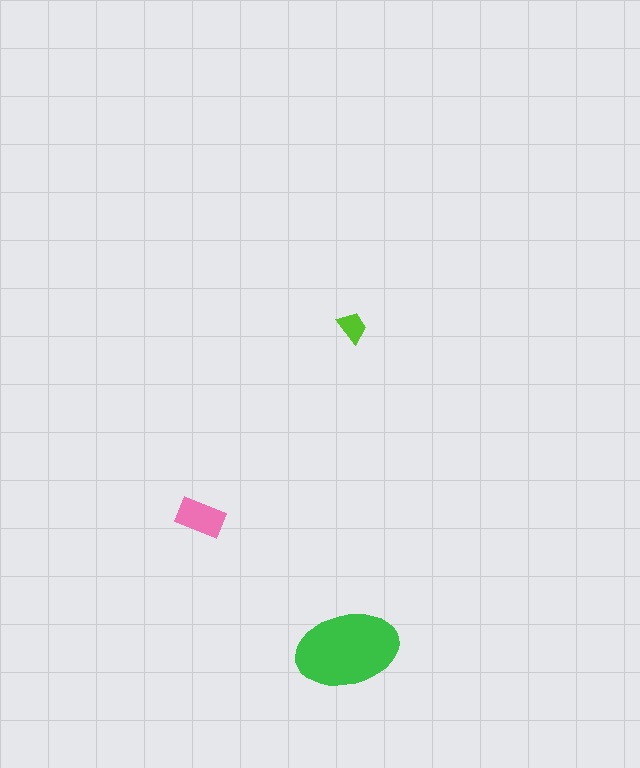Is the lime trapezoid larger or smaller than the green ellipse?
Smaller.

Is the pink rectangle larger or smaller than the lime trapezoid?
Larger.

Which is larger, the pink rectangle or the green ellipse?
The green ellipse.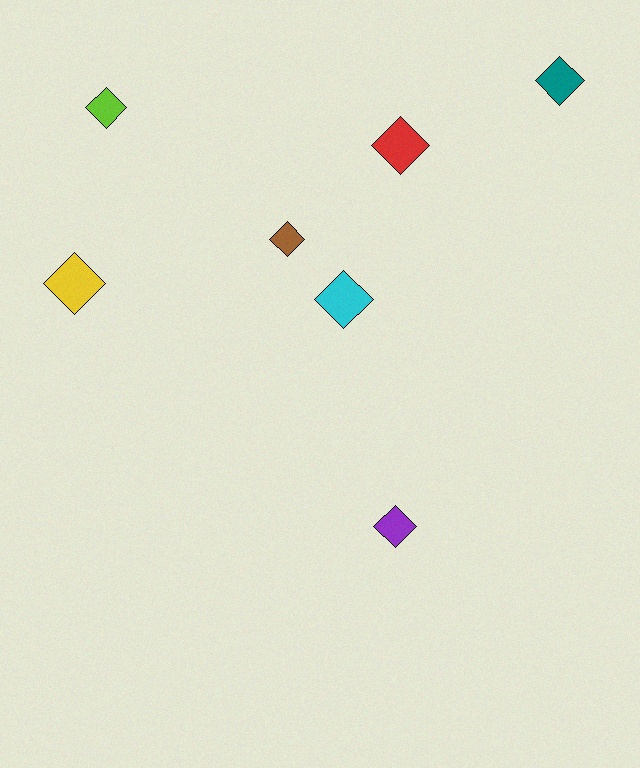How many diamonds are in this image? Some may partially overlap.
There are 7 diamonds.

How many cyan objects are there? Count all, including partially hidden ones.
There is 1 cyan object.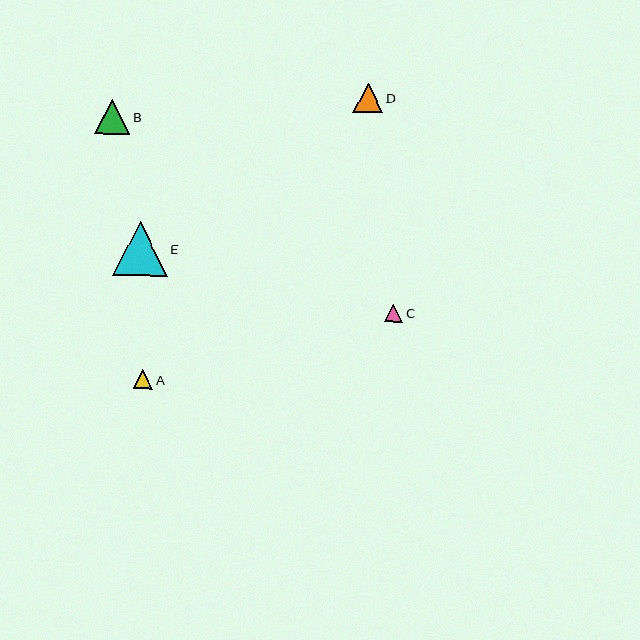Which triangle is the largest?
Triangle E is the largest with a size of approximately 54 pixels.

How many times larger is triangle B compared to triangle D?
Triangle B is approximately 1.2 times the size of triangle D.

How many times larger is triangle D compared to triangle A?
Triangle D is approximately 1.5 times the size of triangle A.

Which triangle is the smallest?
Triangle C is the smallest with a size of approximately 18 pixels.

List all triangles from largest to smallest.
From largest to smallest: E, B, D, A, C.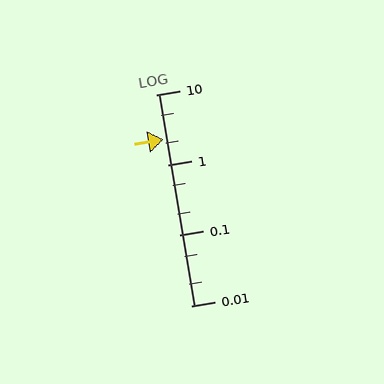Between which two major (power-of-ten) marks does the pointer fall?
The pointer is between 1 and 10.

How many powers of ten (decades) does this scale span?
The scale spans 3 decades, from 0.01 to 10.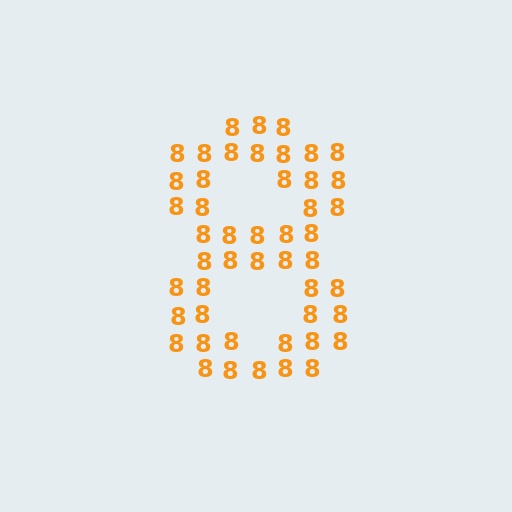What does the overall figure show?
The overall figure shows the digit 8.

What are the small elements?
The small elements are digit 8's.